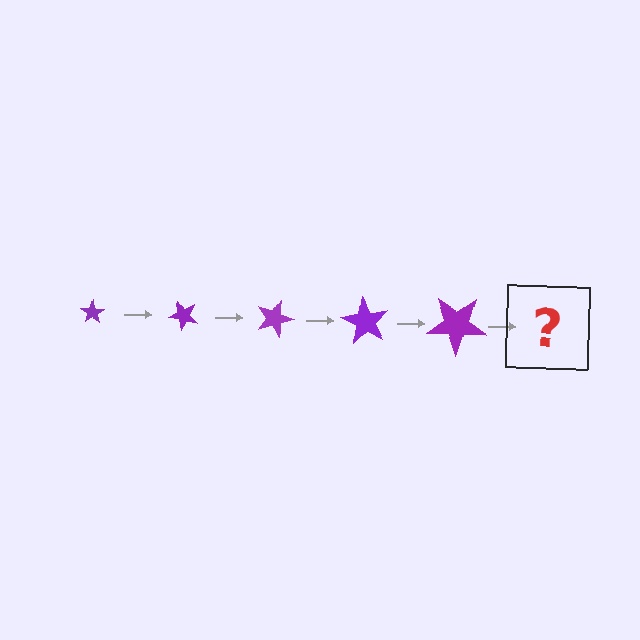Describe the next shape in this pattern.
It should be a star, larger than the previous one and rotated 225 degrees from the start.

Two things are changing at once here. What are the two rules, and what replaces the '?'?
The two rules are that the star grows larger each step and it rotates 45 degrees each step. The '?' should be a star, larger than the previous one and rotated 225 degrees from the start.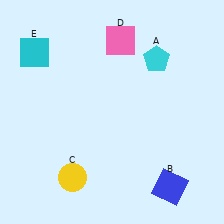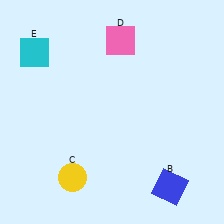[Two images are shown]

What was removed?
The cyan pentagon (A) was removed in Image 2.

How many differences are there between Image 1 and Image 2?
There is 1 difference between the two images.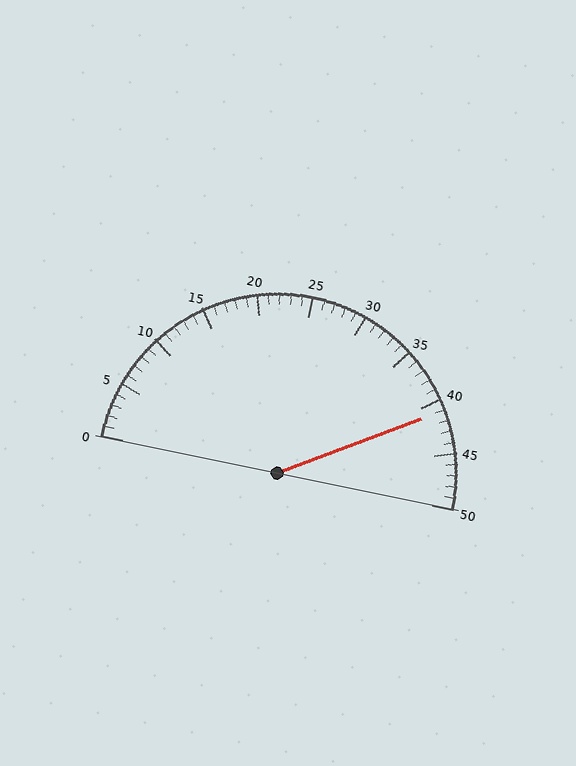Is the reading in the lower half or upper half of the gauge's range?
The reading is in the upper half of the range (0 to 50).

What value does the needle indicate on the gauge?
The needle indicates approximately 41.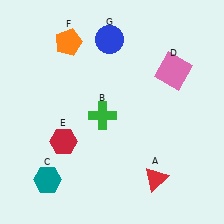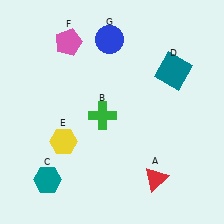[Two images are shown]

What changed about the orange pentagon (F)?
In Image 1, F is orange. In Image 2, it changed to pink.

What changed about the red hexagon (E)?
In Image 1, E is red. In Image 2, it changed to yellow.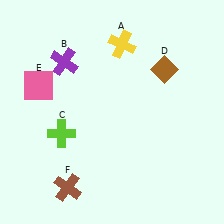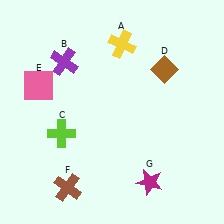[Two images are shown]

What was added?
A magenta star (G) was added in Image 2.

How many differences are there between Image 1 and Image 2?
There is 1 difference between the two images.